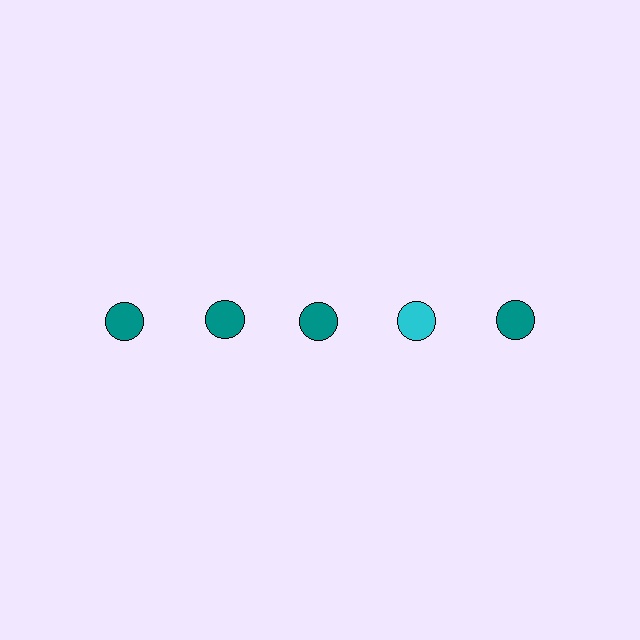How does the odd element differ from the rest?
It has a different color: cyan instead of teal.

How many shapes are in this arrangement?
There are 5 shapes arranged in a grid pattern.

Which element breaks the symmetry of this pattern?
The cyan circle in the top row, second from right column breaks the symmetry. All other shapes are teal circles.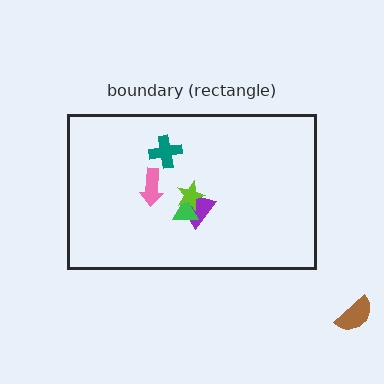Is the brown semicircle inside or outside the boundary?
Outside.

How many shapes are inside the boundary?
5 inside, 1 outside.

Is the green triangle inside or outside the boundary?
Inside.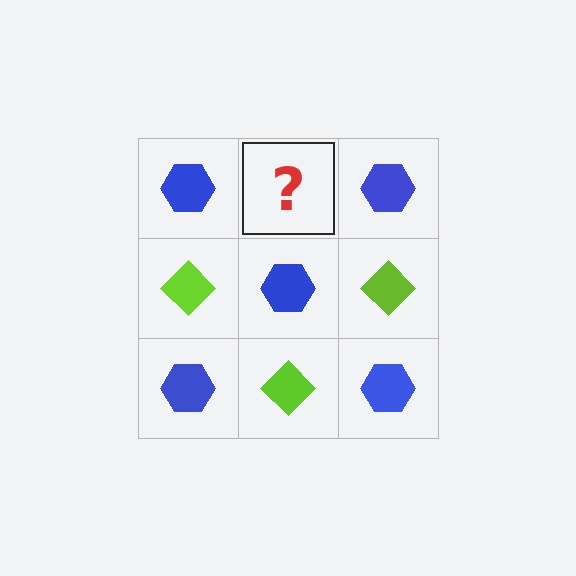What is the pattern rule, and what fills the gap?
The rule is that it alternates blue hexagon and lime diamond in a checkerboard pattern. The gap should be filled with a lime diamond.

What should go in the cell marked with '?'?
The missing cell should contain a lime diamond.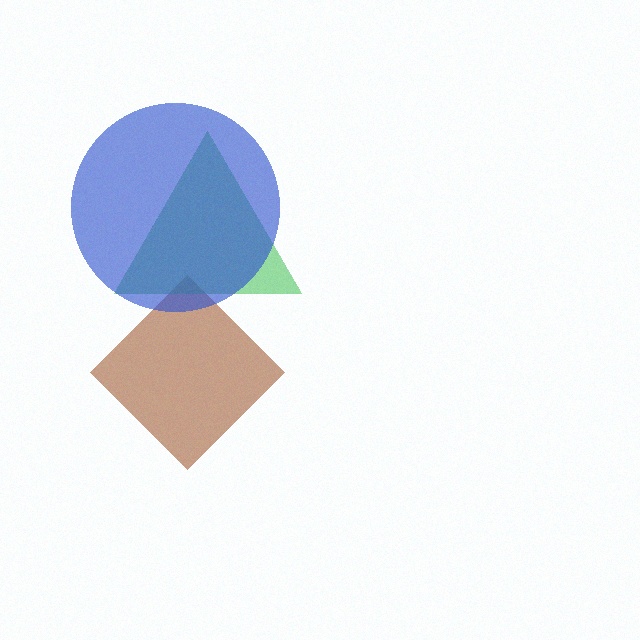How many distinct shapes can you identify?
There are 3 distinct shapes: a brown diamond, a green triangle, a blue circle.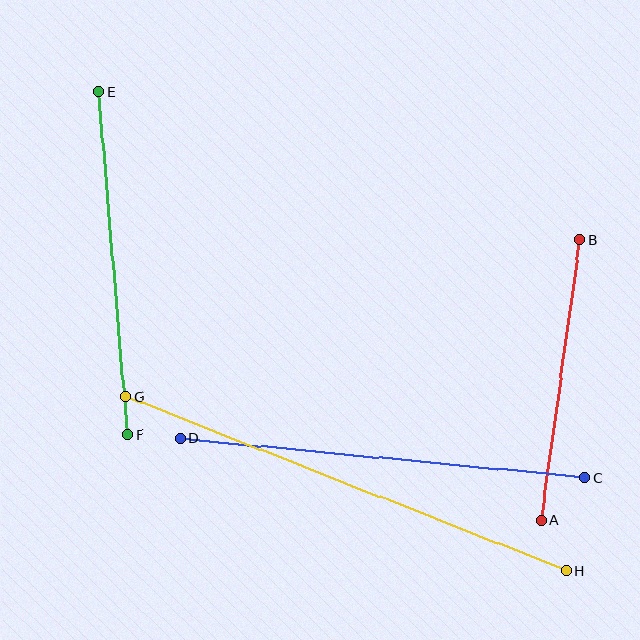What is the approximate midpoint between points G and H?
The midpoint is at approximately (346, 484) pixels.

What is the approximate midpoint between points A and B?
The midpoint is at approximately (560, 380) pixels.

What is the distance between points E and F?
The distance is approximately 344 pixels.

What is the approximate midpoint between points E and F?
The midpoint is at approximately (113, 263) pixels.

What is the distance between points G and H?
The distance is approximately 474 pixels.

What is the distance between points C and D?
The distance is approximately 407 pixels.